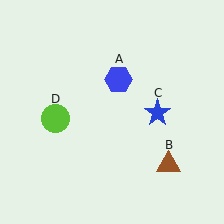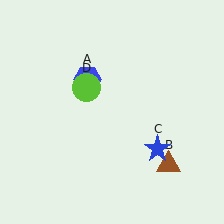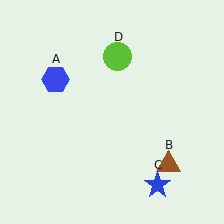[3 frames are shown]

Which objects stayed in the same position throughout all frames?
Brown triangle (object B) remained stationary.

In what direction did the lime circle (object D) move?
The lime circle (object D) moved up and to the right.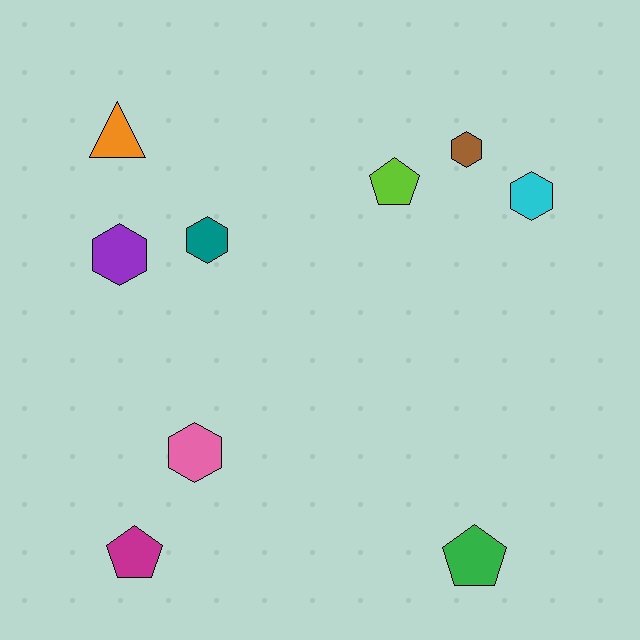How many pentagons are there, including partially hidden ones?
There are 3 pentagons.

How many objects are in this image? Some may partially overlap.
There are 9 objects.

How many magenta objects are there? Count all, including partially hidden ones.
There is 1 magenta object.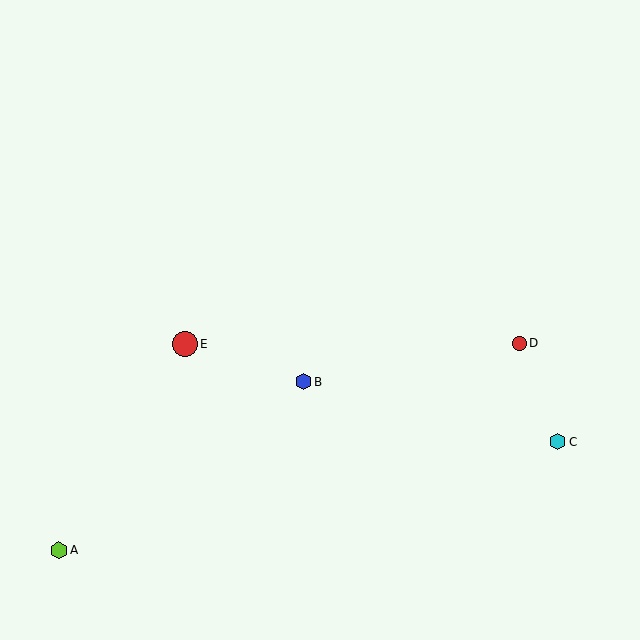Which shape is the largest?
The red circle (labeled E) is the largest.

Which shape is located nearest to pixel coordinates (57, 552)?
The lime hexagon (labeled A) at (59, 550) is nearest to that location.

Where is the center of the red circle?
The center of the red circle is at (185, 344).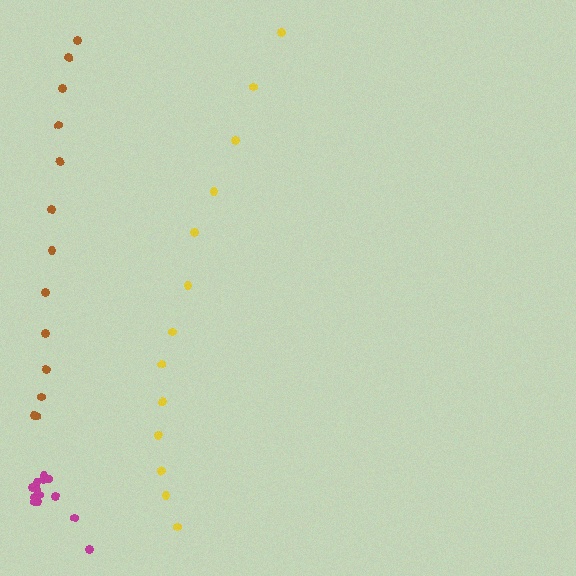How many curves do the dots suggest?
There are 3 distinct paths.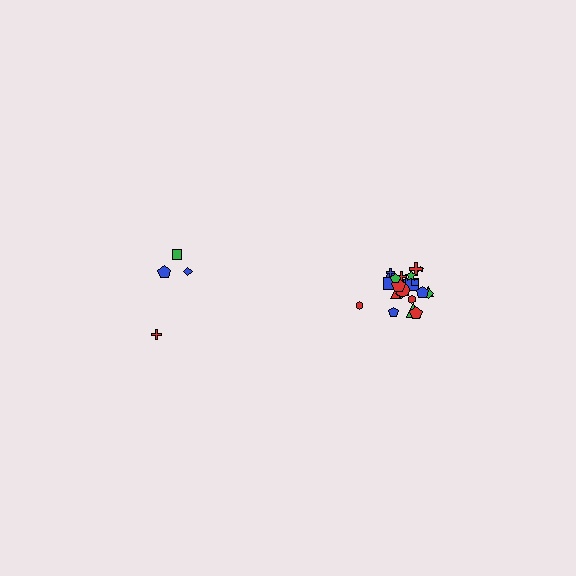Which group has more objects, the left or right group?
The right group.